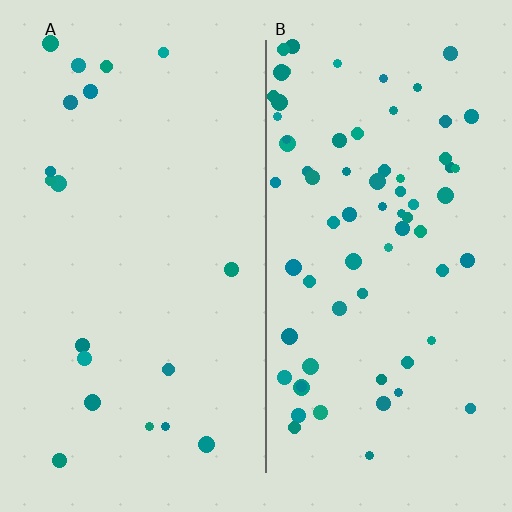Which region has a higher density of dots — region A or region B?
B (the right).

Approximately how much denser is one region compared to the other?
Approximately 3.7× — region B over region A.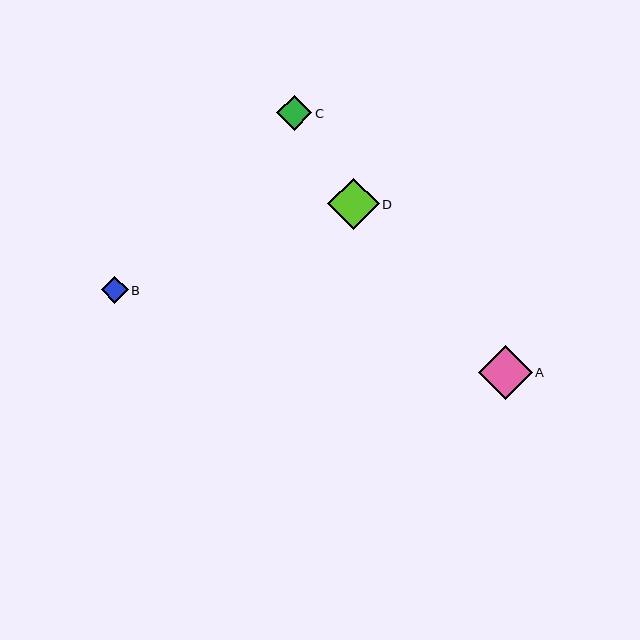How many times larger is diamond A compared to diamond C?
Diamond A is approximately 1.5 times the size of diamond C.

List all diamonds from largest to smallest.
From largest to smallest: A, D, C, B.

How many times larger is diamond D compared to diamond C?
Diamond D is approximately 1.5 times the size of diamond C.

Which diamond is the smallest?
Diamond B is the smallest with a size of approximately 27 pixels.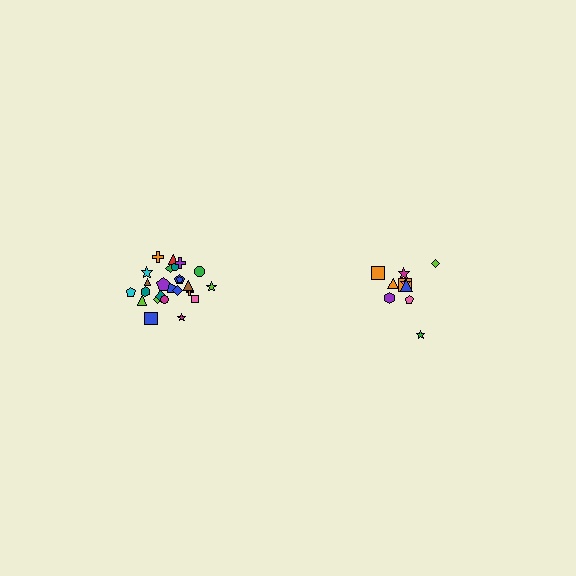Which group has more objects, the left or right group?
The left group.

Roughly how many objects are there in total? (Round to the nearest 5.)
Roughly 35 objects in total.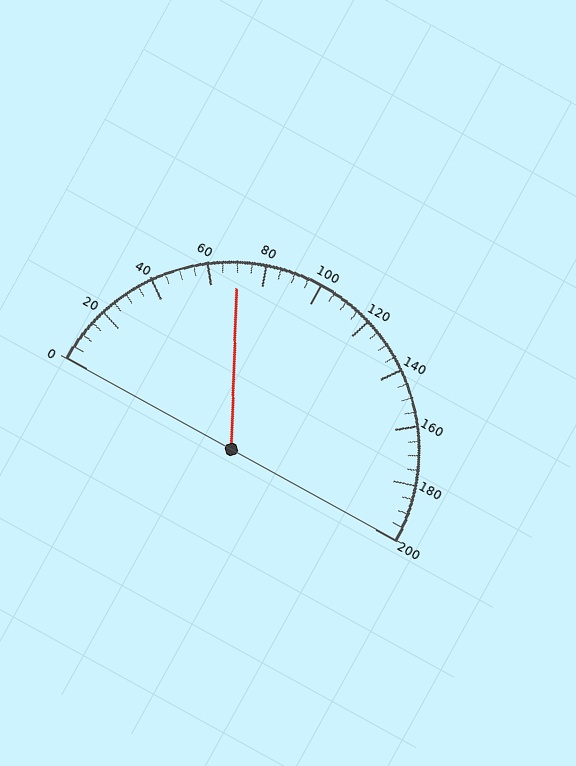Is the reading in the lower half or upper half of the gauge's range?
The reading is in the lower half of the range (0 to 200).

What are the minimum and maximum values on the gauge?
The gauge ranges from 0 to 200.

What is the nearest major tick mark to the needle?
The nearest major tick mark is 80.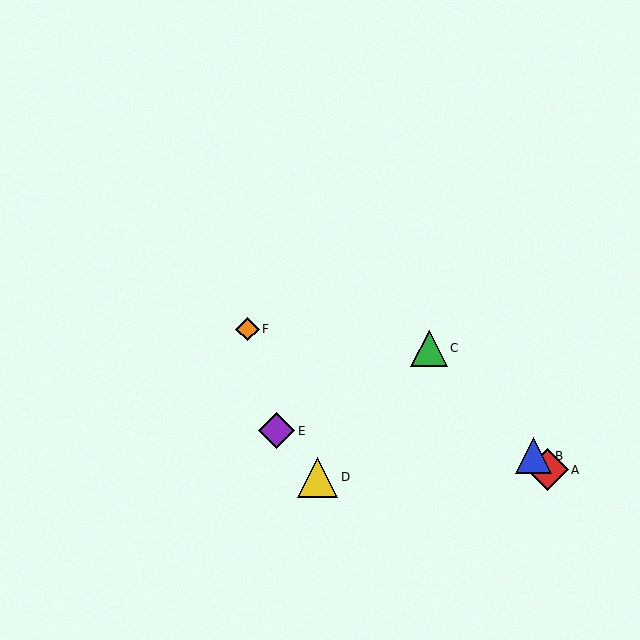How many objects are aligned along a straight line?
3 objects (A, B, C) are aligned along a straight line.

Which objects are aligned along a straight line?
Objects A, B, C are aligned along a straight line.